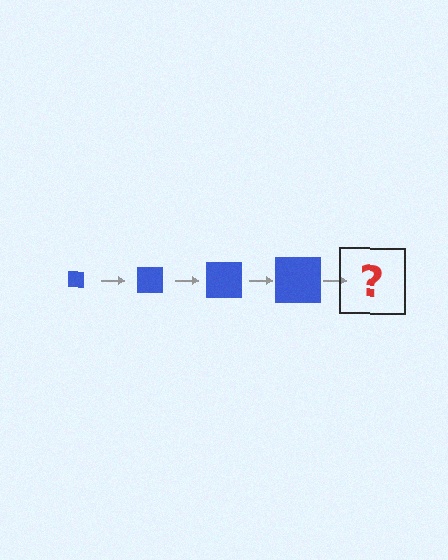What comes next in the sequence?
The next element should be a blue square, larger than the previous one.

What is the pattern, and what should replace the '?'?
The pattern is that the square gets progressively larger each step. The '?' should be a blue square, larger than the previous one.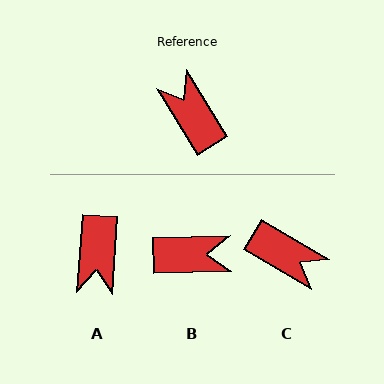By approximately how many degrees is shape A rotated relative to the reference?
Approximately 144 degrees counter-clockwise.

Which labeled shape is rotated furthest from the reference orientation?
C, about 152 degrees away.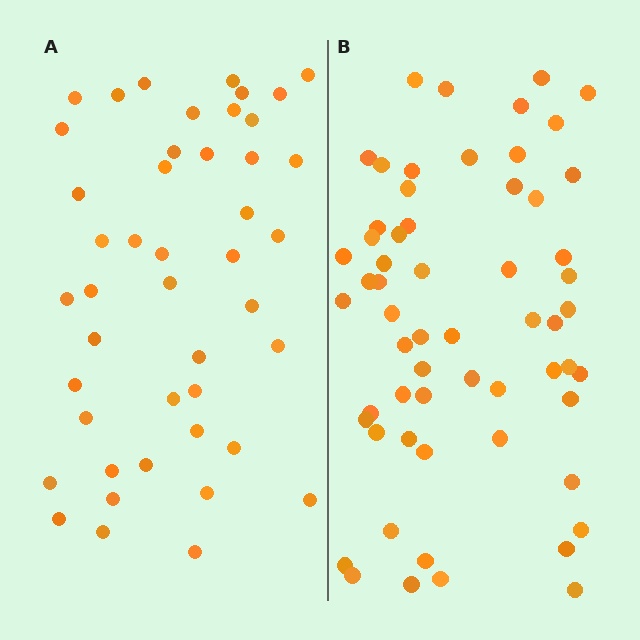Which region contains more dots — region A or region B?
Region B (the right region) has more dots.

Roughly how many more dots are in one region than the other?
Region B has approximately 15 more dots than region A.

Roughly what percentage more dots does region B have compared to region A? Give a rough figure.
About 35% more.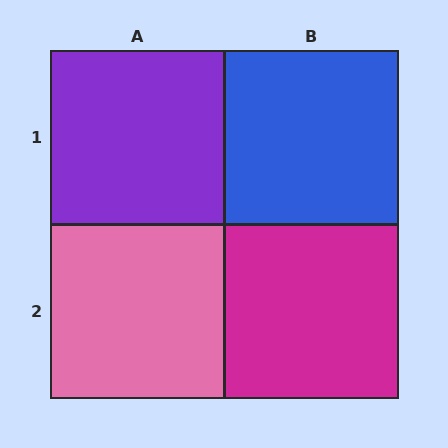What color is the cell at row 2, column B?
Magenta.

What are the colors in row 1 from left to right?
Purple, blue.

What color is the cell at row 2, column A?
Pink.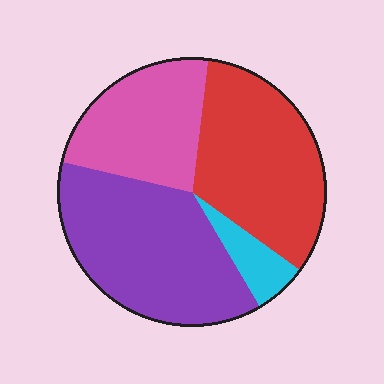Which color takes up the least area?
Cyan, at roughly 5%.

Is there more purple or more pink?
Purple.